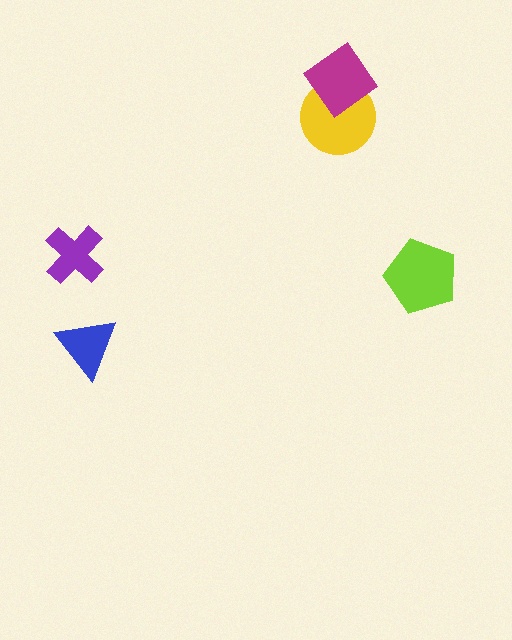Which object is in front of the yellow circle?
The magenta diamond is in front of the yellow circle.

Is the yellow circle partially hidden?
Yes, it is partially covered by another shape.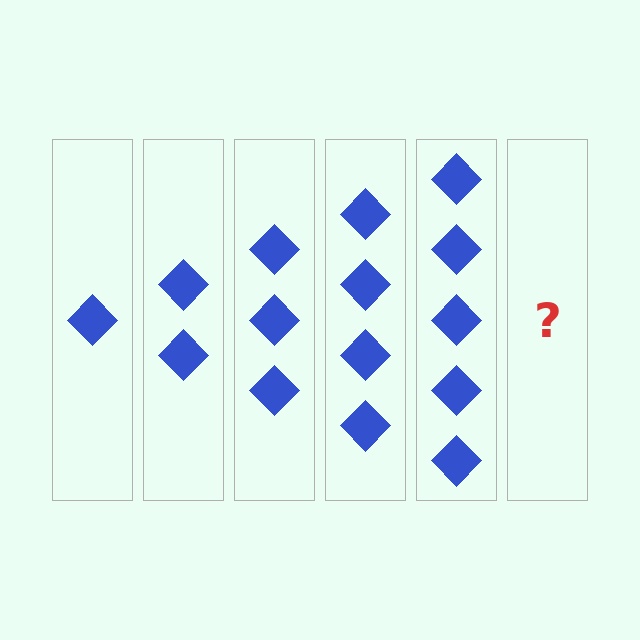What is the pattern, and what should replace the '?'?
The pattern is that each step adds one more diamond. The '?' should be 6 diamonds.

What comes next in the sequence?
The next element should be 6 diamonds.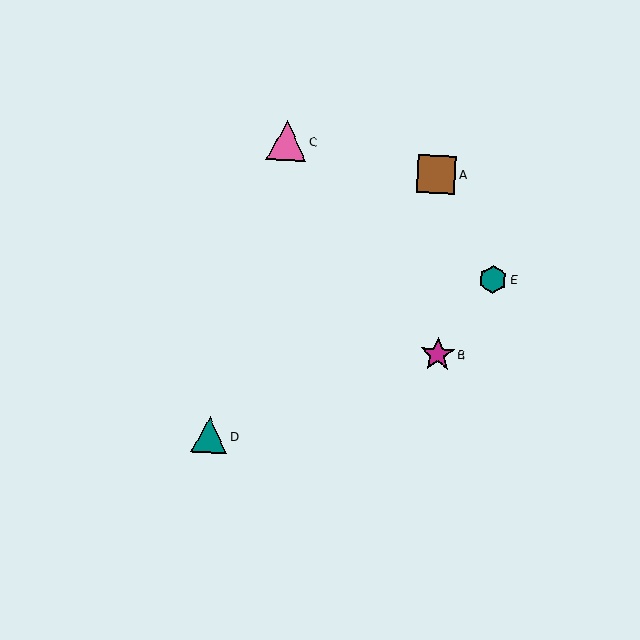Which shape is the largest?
The pink triangle (labeled C) is the largest.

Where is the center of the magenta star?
The center of the magenta star is at (437, 354).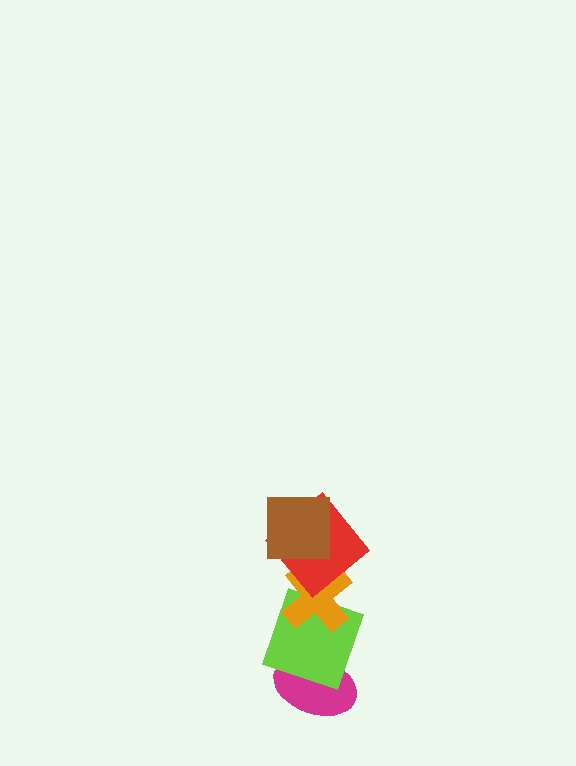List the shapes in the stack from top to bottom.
From top to bottom: the brown square, the red diamond, the orange cross, the lime square, the magenta ellipse.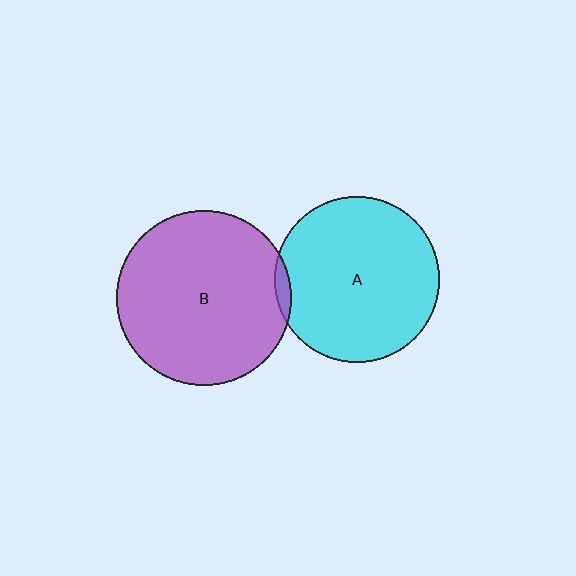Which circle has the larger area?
Circle B (purple).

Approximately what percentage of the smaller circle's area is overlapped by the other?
Approximately 5%.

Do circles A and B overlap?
Yes.